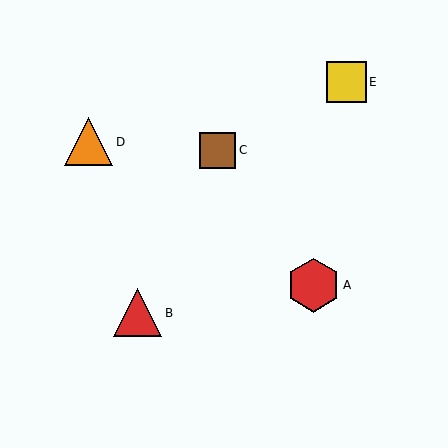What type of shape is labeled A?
Shape A is a red hexagon.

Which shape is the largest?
The red hexagon (labeled A) is the largest.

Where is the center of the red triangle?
The center of the red triangle is at (138, 313).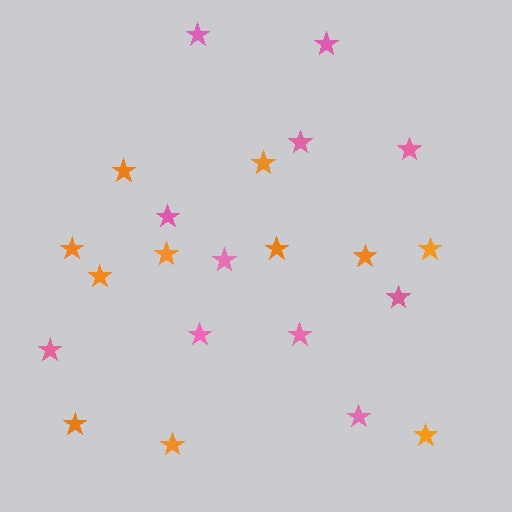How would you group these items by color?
There are 2 groups: one group of orange stars (11) and one group of pink stars (11).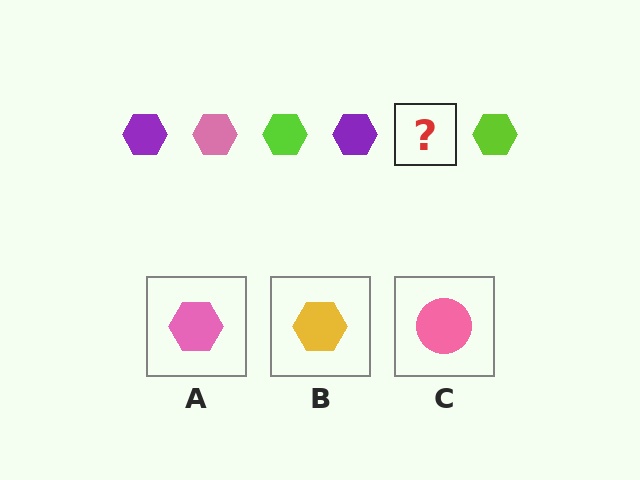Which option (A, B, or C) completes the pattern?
A.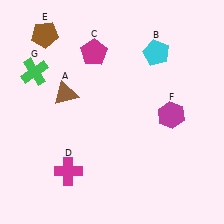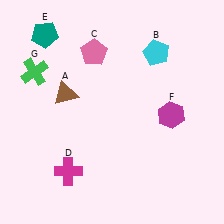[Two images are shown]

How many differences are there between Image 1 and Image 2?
There are 2 differences between the two images.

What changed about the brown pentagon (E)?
In Image 1, E is brown. In Image 2, it changed to teal.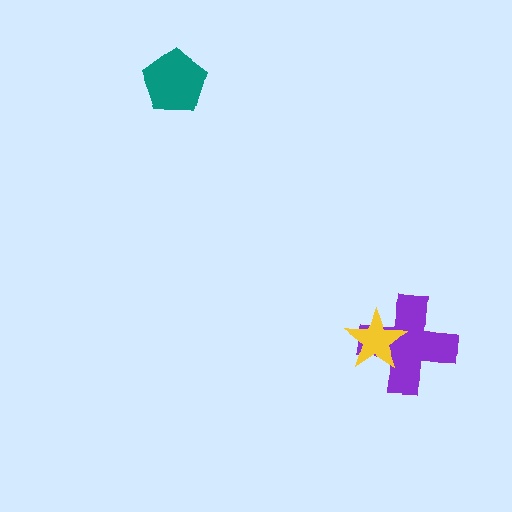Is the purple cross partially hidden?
Yes, it is partially covered by another shape.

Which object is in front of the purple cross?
The yellow star is in front of the purple cross.